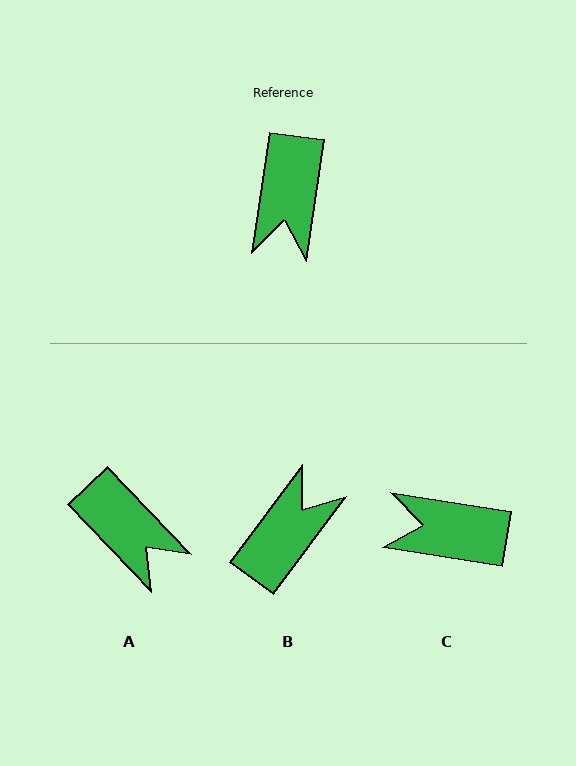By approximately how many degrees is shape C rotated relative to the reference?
Approximately 90 degrees clockwise.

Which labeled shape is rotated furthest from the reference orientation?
B, about 152 degrees away.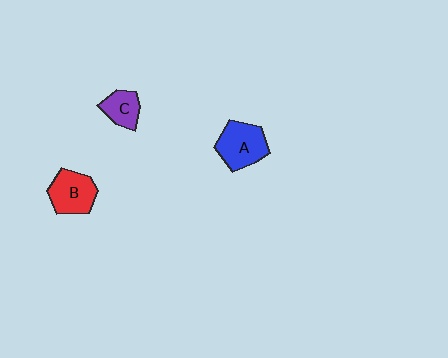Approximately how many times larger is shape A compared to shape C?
Approximately 1.6 times.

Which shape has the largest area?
Shape A (blue).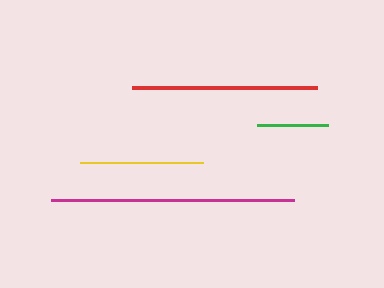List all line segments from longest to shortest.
From longest to shortest: magenta, red, yellow, green.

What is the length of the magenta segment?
The magenta segment is approximately 243 pixels long.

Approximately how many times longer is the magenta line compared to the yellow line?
The magenta line is approximately 2.0 times the length of the yellow line.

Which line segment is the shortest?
The green line is the shortest at approximately 71 pixels.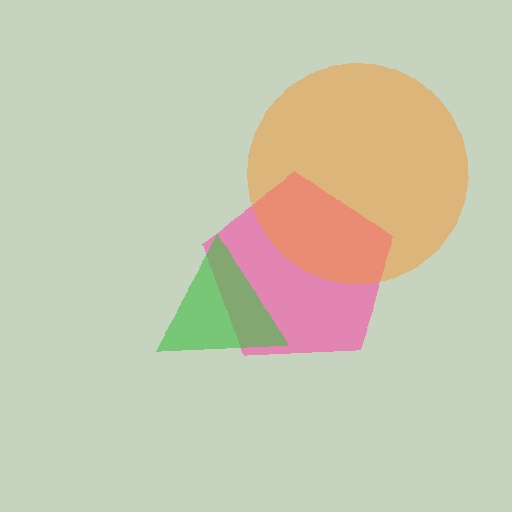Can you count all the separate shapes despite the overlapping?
Yes, there are 3 separate shapes.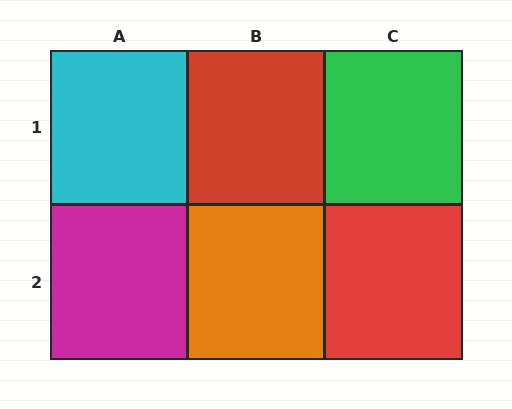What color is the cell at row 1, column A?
Cyan.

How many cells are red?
2 cells are red.